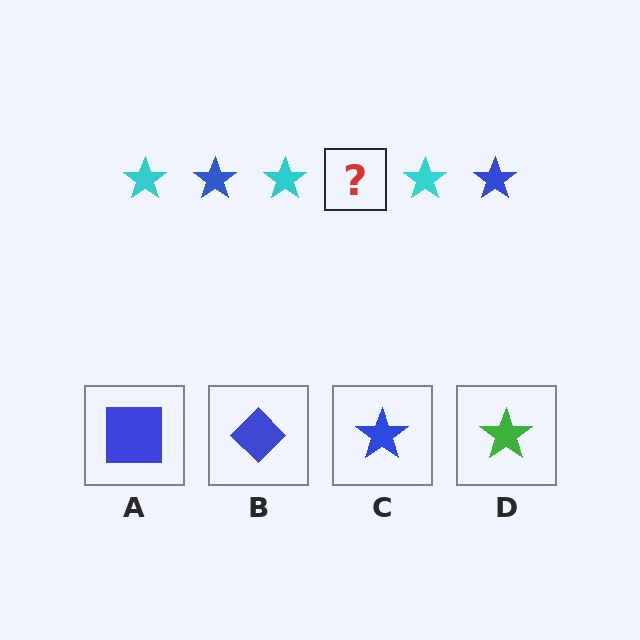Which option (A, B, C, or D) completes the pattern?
C.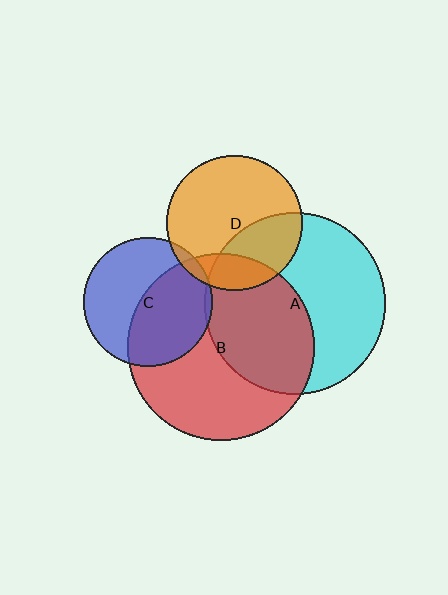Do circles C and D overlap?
Yes.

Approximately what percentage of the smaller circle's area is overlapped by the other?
Approximately 5%.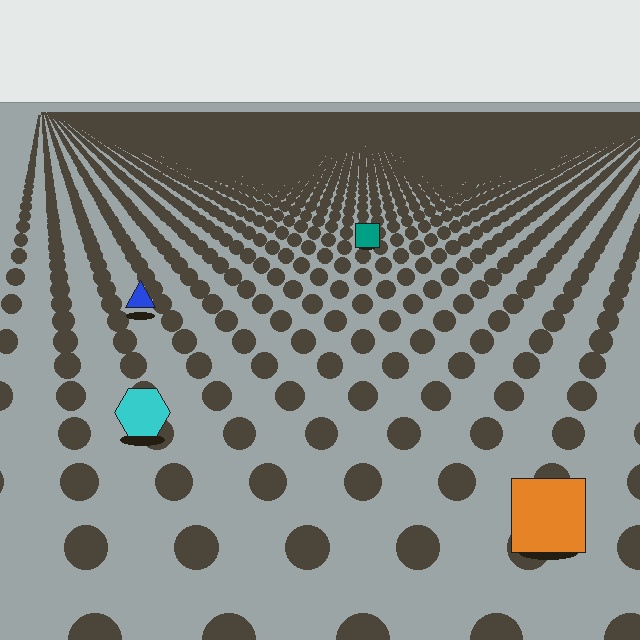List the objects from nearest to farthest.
From nearest to farthest: the orange square, the cyan hexagon, the blue triangle, the teal square.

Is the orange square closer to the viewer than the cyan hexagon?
Yes. The orange square is closer — you can tell from the texture gradient: the ground texture is coarser near it.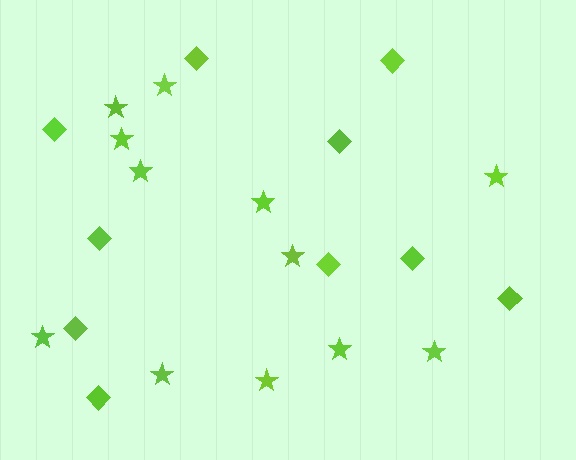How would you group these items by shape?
There are 2 groups: one group of diamonds (10) and one group of stars (12).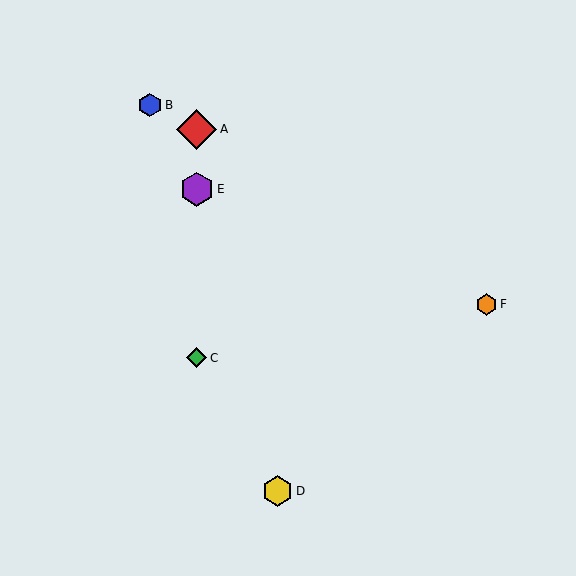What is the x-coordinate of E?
Object E is at x≈197.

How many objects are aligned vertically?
3 objects (A, C, E) are aligned vertically.